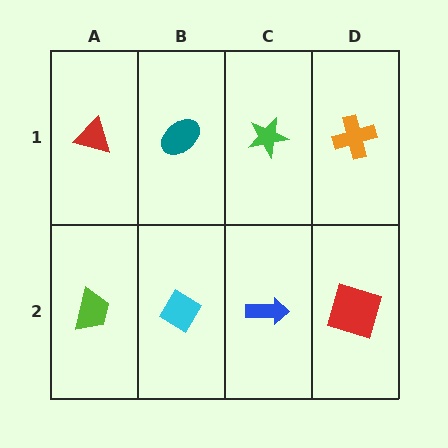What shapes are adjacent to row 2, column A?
A red triangle (row 1, column A), a cyan diamond (row 2, column B).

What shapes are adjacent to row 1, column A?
A lime trapezoid (row 2, column A), a teal ellipse (row 1, column B).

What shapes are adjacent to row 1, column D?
A red square (row 2, column D), a green star (row 1, column C).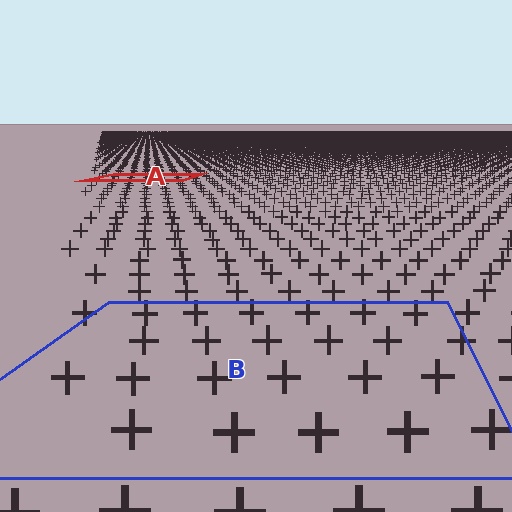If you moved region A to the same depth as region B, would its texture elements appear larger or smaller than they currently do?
They would appear larger. At a closer depth, the same texture elements are projected at a bigger on-screen size.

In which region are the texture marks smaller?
The texture marks are smaller in region A, because it is farther away.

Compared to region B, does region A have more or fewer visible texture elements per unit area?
Region A has more texture elements per unit area — they are packed more densely because it is farther away.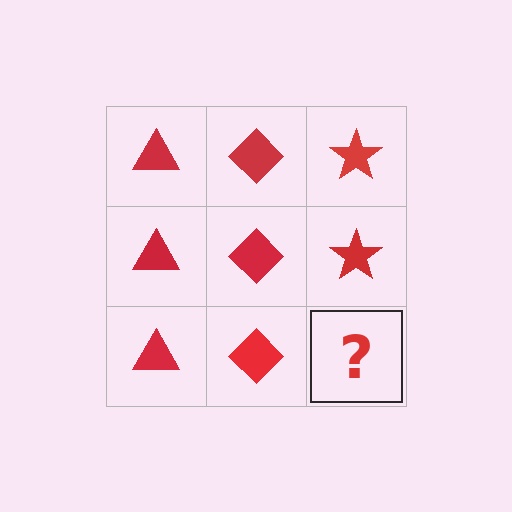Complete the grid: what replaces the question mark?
The question mark should be replaced with a red star.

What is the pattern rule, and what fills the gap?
The rule is that each column has a consistent shape. The gap should be filled with a red star.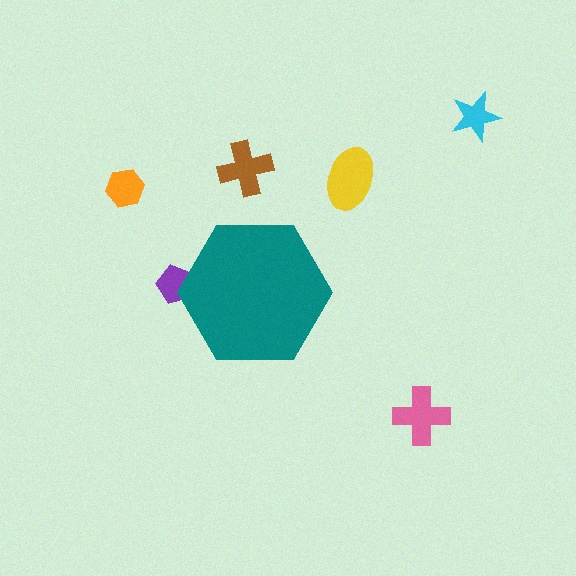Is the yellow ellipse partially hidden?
No, the yellow ellipse is fully visible.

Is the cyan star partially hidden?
No, the cyan star is fully visible.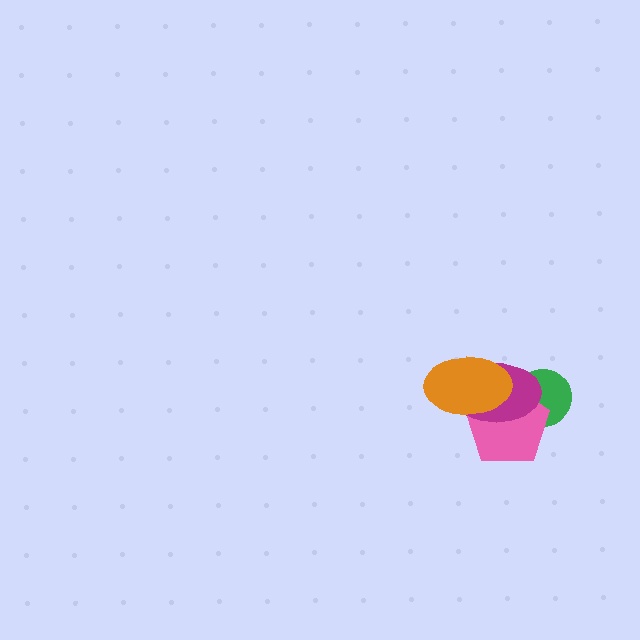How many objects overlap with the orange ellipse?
2 objects overlap with the orange ellipse.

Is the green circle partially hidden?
Yes, it is partially covered by another shape.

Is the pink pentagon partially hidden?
Yes, it is partially covered by another shape.